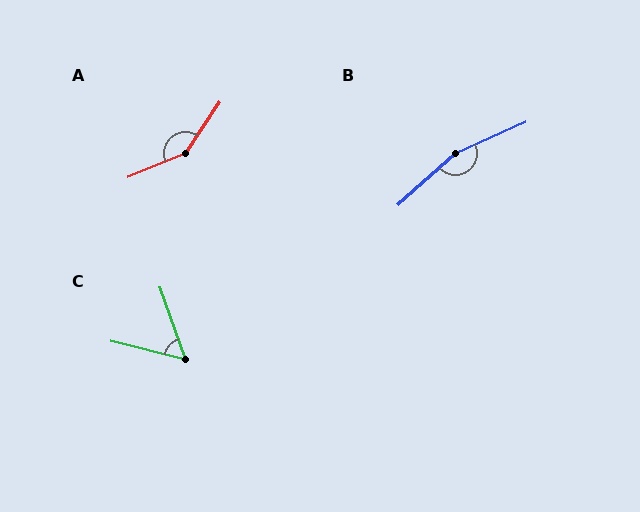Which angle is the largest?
B, at approximately 162 degrees.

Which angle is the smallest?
C, at approximately 57 degrees.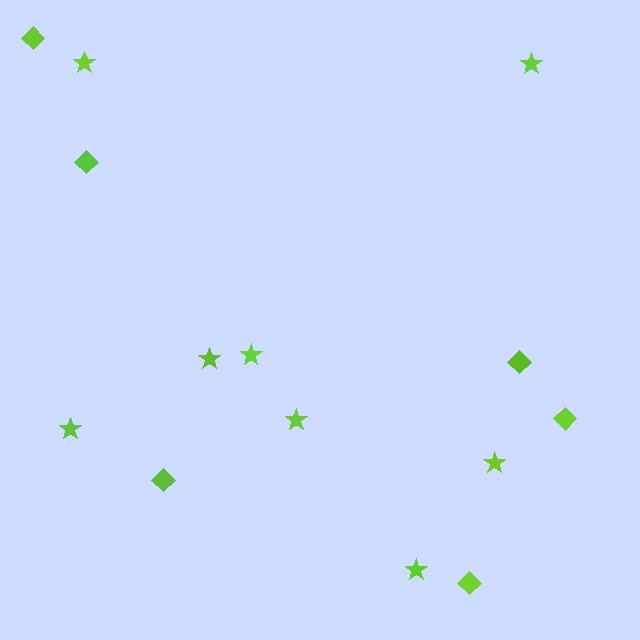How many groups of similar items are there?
There are 2 groups: one group of diamonds (6) and one group of stars (8).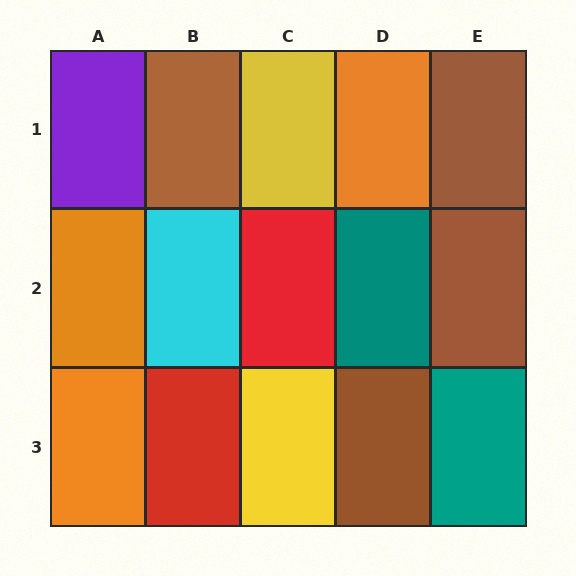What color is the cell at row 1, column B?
Brown.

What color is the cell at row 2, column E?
Brown.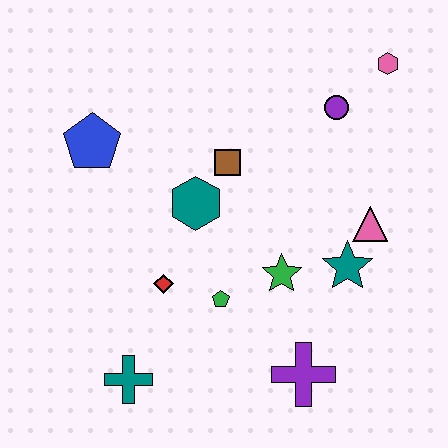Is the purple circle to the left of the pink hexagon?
Yes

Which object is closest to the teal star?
The pink triangle is closest to the teal star.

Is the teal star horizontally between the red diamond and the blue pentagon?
No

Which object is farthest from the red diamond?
The pink hexagon is farthest from the red diamond.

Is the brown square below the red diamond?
No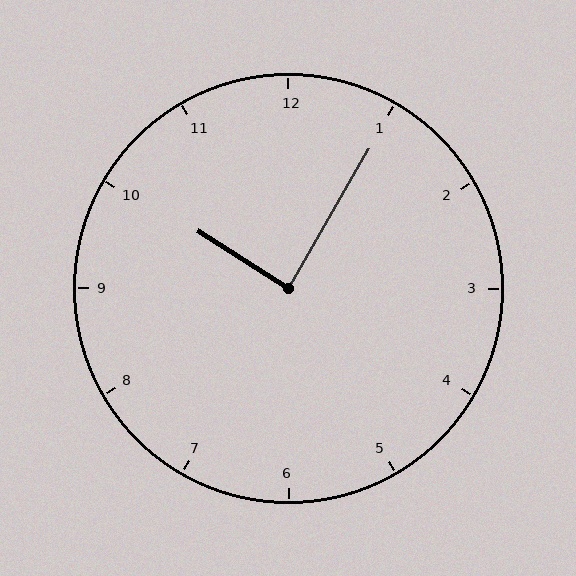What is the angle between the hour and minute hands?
Approximately 88 degrees.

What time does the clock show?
10:05.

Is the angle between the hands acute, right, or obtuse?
It is right.